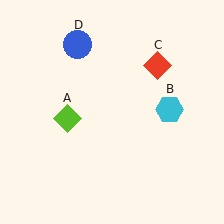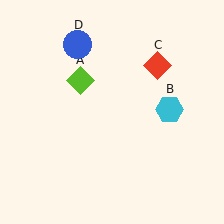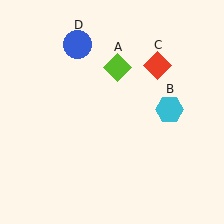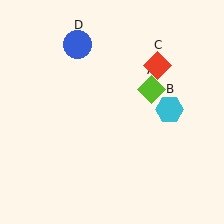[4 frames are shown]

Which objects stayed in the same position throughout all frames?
Cyan hexagon (object B) and red diamond (object C) and blue circle (object D) remained stationary.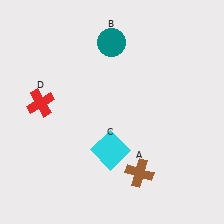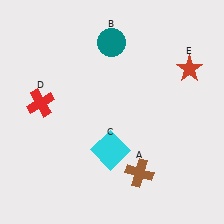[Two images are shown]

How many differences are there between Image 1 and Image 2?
There is 1 difference between the two images.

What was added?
A red star (E) was added in Image 2.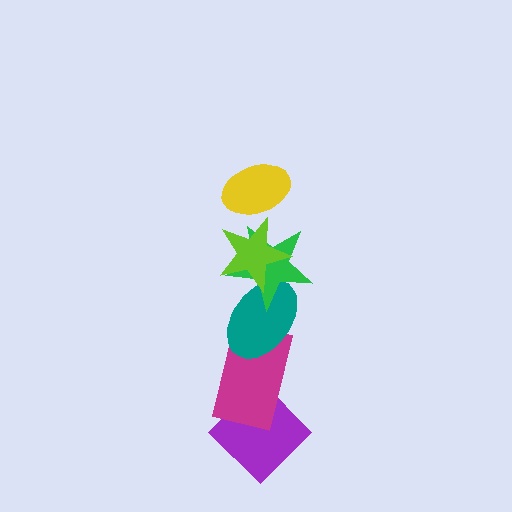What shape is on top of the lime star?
The yellow ellipse is on top of the lime star.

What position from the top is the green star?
The green star is 3rd from the top.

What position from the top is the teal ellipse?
The teal ellipse is 4th from the top.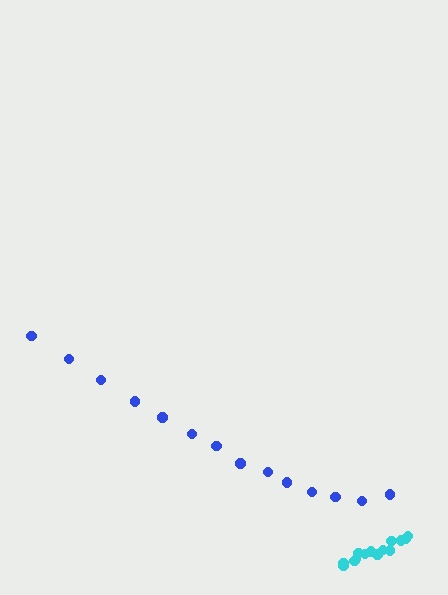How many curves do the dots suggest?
There are 2 distinct paths.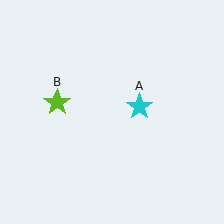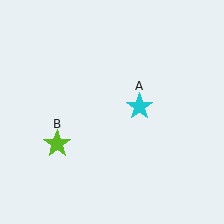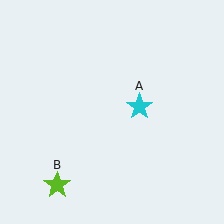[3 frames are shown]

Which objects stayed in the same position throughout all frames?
Cyan star (object A) remained stationary.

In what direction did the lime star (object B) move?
The lime star (object B) moved down.